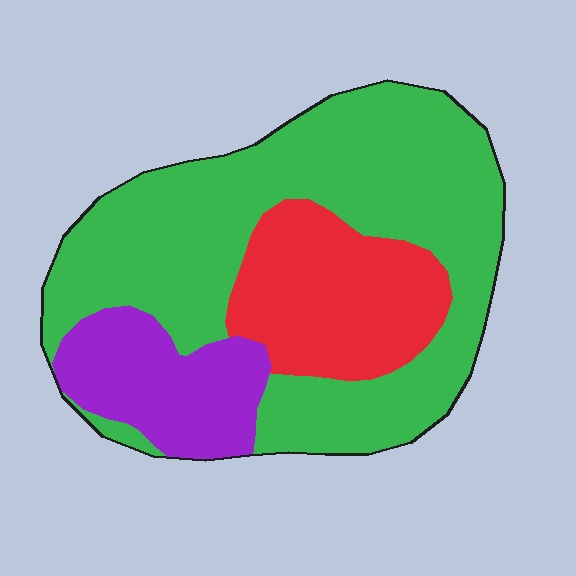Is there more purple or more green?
Green.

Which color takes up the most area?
Green, at roughly 60%.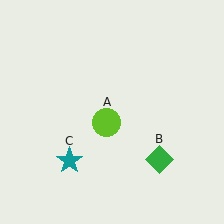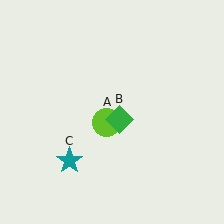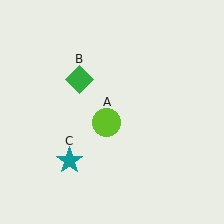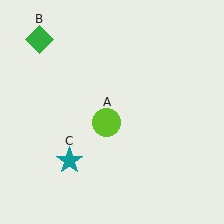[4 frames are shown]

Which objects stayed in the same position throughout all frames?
Lime circle (object A) and teal star (object C) remained stationary.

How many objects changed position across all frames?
1 object changed position: green diamond (object B).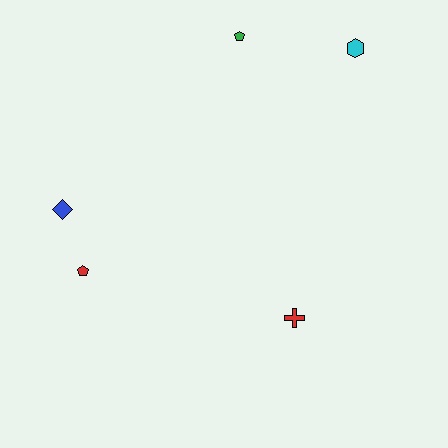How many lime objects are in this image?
There are no lime objects.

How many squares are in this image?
There are no squares.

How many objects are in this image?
There are 5 objects.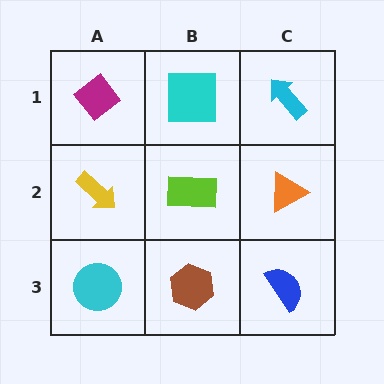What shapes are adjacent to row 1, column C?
An orange triangle (row 2, column C), a cyan square (row 1, column B).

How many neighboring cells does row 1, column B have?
3.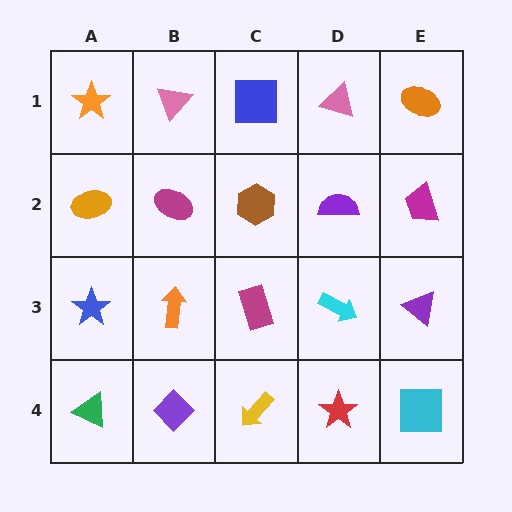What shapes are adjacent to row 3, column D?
A purple semicircle (row 2, column D), a red star (row 4, column D), a magenta rectangle (row 3, column C), a purple triangle (row 3, column E).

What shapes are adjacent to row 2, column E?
An orange ellipse (row 1, column E), a purple triangle (row 3, column E), a purple semicircle (row 2, column D).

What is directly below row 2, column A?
A blue star.